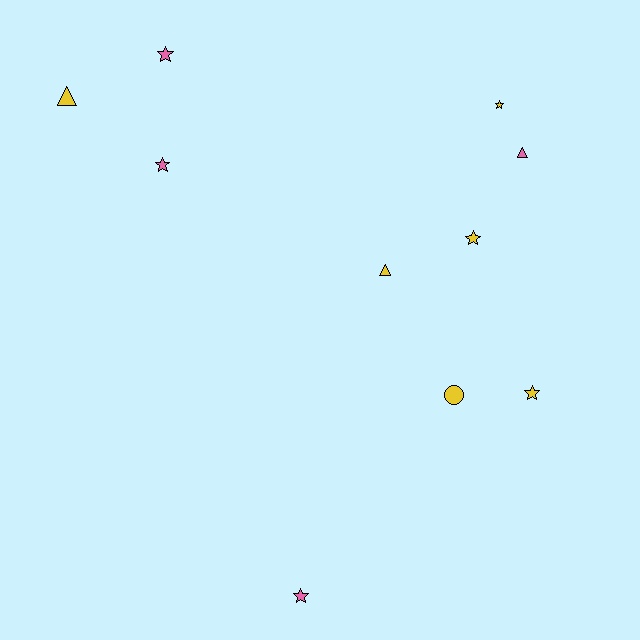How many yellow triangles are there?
There are 2 yellow triangles.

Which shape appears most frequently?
Star, with 6 objects.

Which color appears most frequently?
Yellow, with 6 objects.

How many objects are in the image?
There are 10 objects.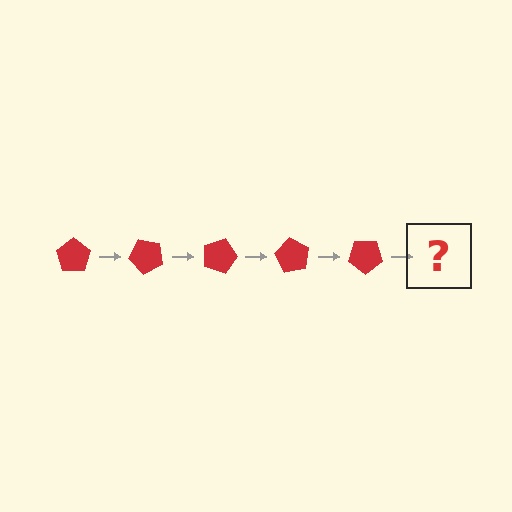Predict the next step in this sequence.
The next step is a red pentagon rotated 225 degrees.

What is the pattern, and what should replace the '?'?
The pattern is that the pentagon rotates 45 degrees each step. The '?' should be a red pentagon rotated 225 degrees.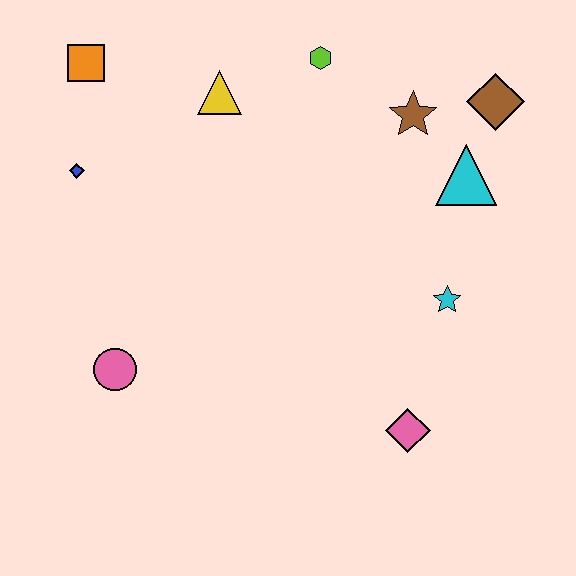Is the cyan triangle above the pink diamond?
Yes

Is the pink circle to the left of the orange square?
No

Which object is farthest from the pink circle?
The brown diamond is farthest from the pink circle.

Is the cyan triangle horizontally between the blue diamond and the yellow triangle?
No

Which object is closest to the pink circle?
The blue diamond is closest to the pink circle.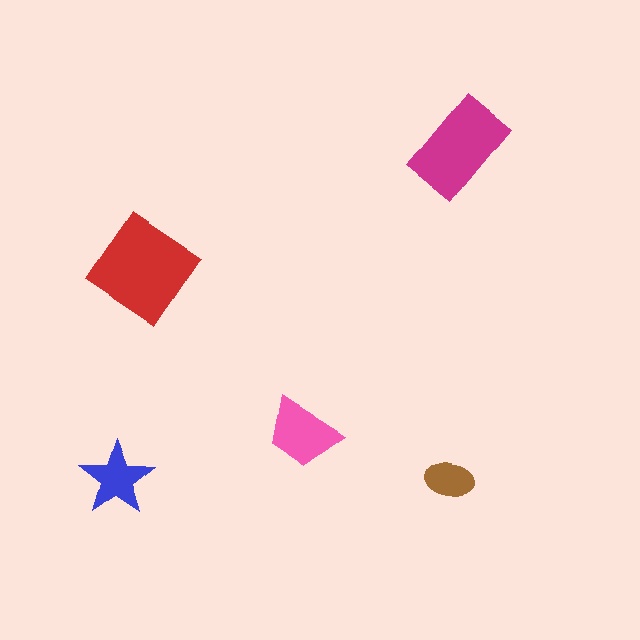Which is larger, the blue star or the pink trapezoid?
The pink trapezoid.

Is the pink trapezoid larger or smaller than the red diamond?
Smaller.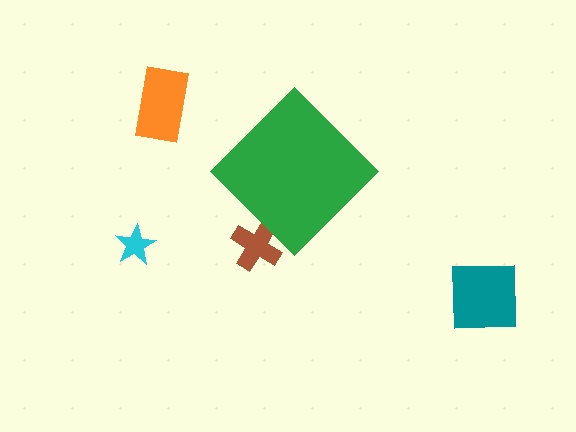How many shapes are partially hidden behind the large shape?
1 shape is partially hidden.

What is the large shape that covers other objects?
A green diamond.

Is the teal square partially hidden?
No, the teal square is fully visible.